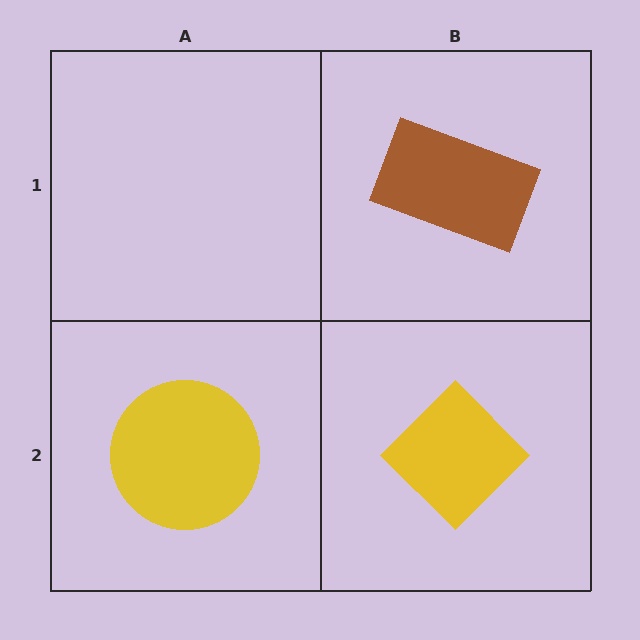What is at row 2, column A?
A yellow circle.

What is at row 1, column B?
A brown rectangle.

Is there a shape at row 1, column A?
No, that cell is empty.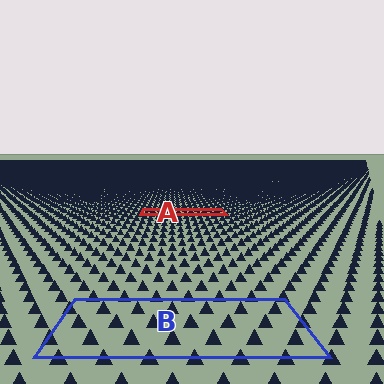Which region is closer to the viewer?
Region B is closer. The texture elements there are larger and more spread out.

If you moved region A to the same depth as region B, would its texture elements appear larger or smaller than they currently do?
They would appear larger. At a closer depth, the same texture elements are projected at a bigger on-screen size.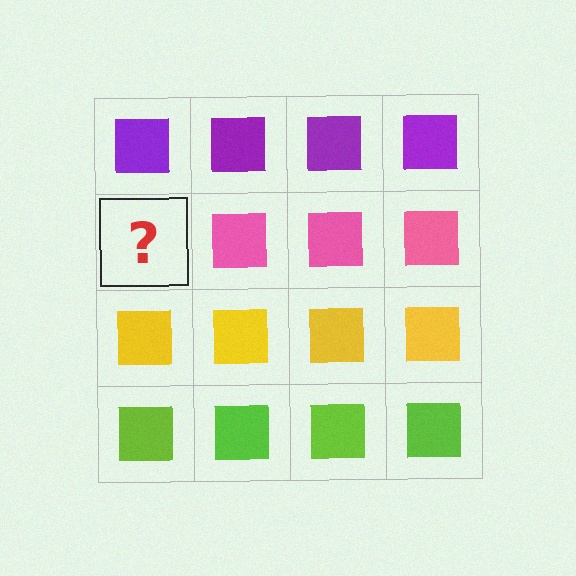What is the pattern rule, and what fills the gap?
The rule is that each row has a consistent color. The gap should be filled with a pink square.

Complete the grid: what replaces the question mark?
The question mark should be replaced with a pink square.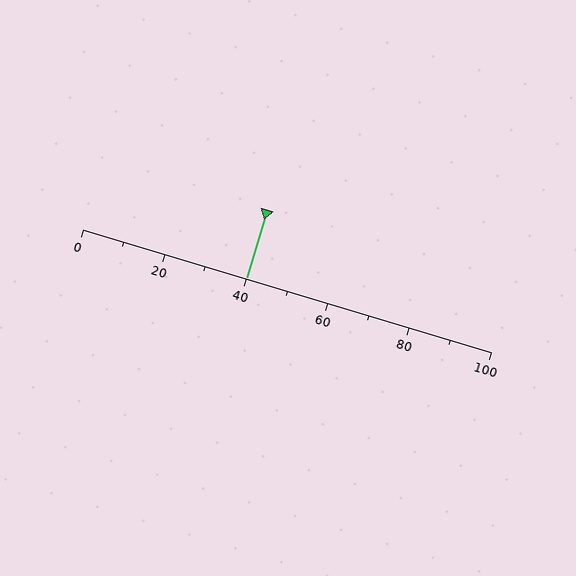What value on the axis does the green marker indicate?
The marker indicates approximately 40.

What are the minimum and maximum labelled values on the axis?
The axis runs from 0 to 100.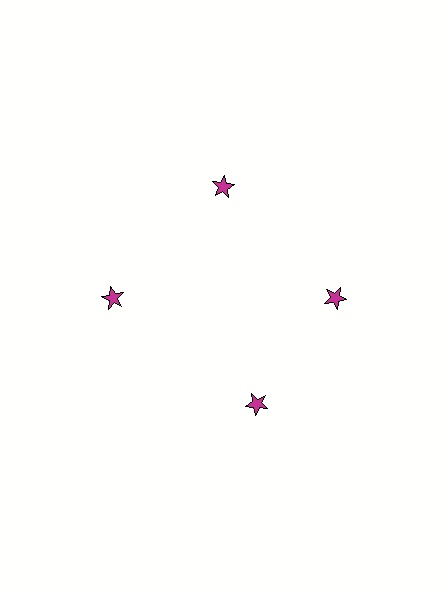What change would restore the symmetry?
The symmetry would be restored by rotating it back into even spacing with its neighbors so that all 4 stars sit at equal angles and equal distance from the center.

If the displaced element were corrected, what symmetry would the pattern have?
It would have 4-fold rotational symmetry — the pattern would map onto itself every 90 degrees.